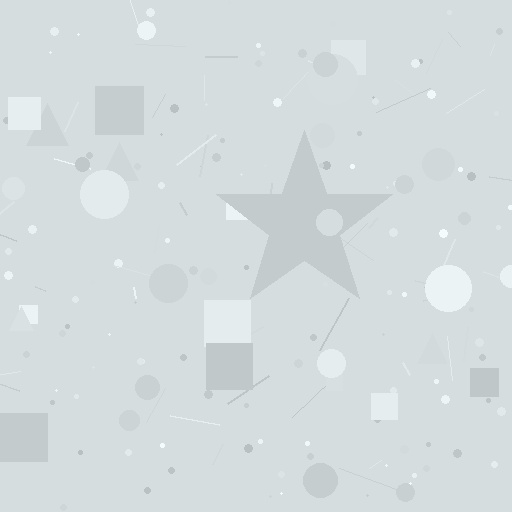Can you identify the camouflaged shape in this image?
The camouflaged shape is a star.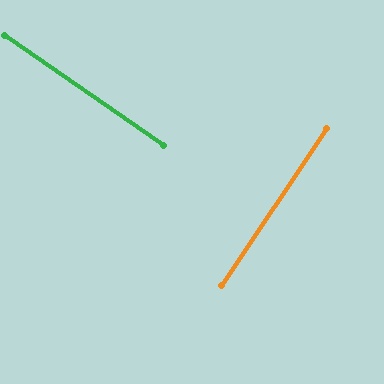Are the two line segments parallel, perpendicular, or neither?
Perpendicular — they meet at approximately 89°.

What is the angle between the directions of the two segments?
Approximately 89 degrees.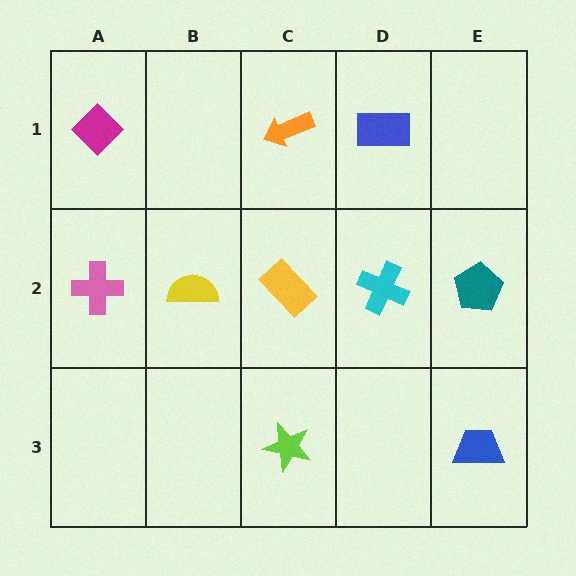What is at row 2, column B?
A yellow semicircle.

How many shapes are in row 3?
2 shapes.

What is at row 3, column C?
A lime star.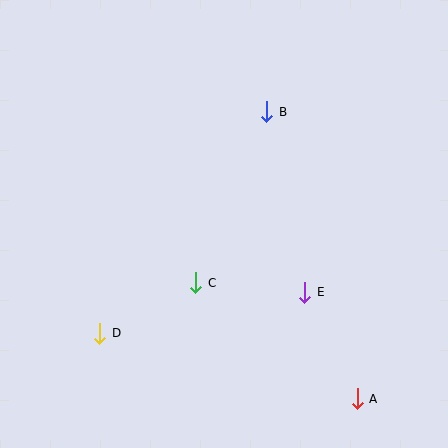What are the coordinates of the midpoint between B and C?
The midpoint between B and C is at (231, 197).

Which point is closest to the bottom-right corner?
Point A is closest to the bottom-right corner.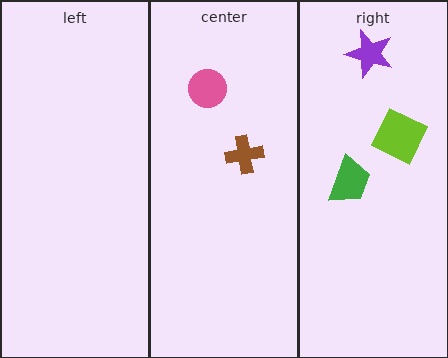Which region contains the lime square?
The right region.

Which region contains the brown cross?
The center region.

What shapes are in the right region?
The lime square, the purple star, the green trapezoid.